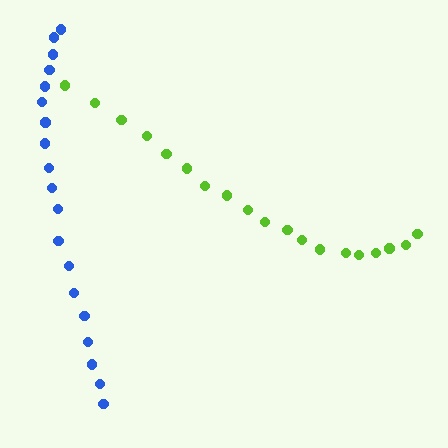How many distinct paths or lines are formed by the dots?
There are 2 distinct paths.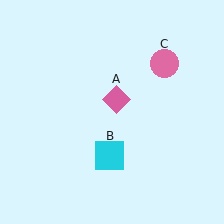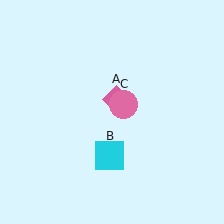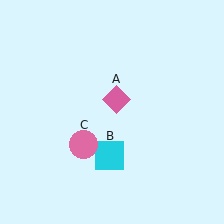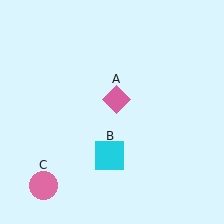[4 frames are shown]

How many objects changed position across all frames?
1 object changed position: pink circle (object C).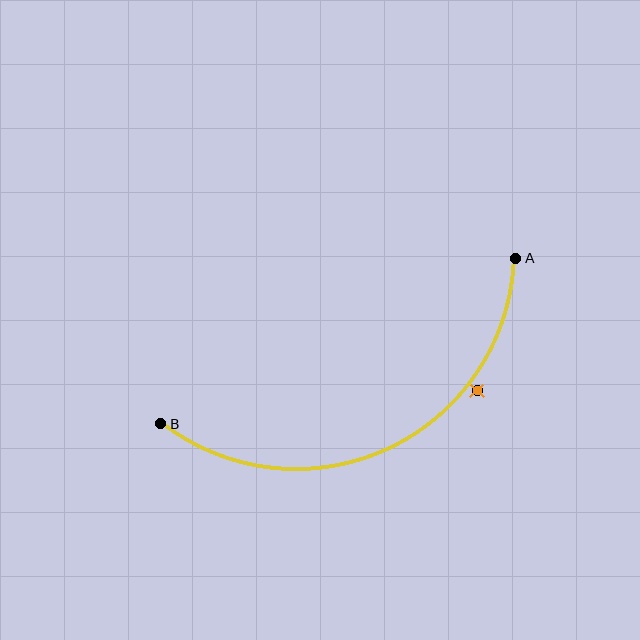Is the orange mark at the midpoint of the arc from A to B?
No — the orange mark does not lie on the arc at all. It sits slightly outside the curve.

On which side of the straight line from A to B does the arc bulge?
The arc bulges below the straight line connecting A and B.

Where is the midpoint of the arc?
The arc midpoint is the point on the curve farthest from the straight line joining A and B. It sits below that line.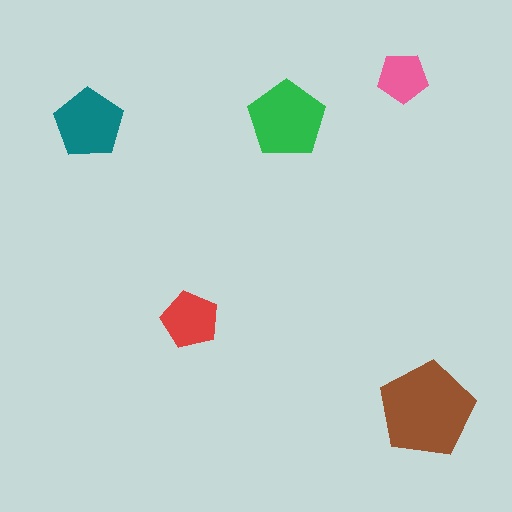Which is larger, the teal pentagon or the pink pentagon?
The teal one.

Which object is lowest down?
The brown pentagon is bottommost.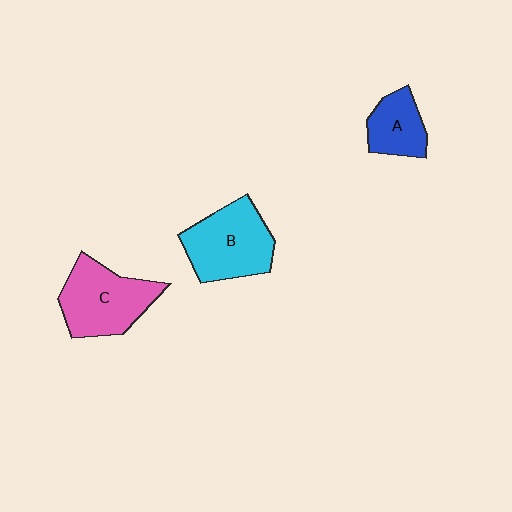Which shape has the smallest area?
Shape A (blue).